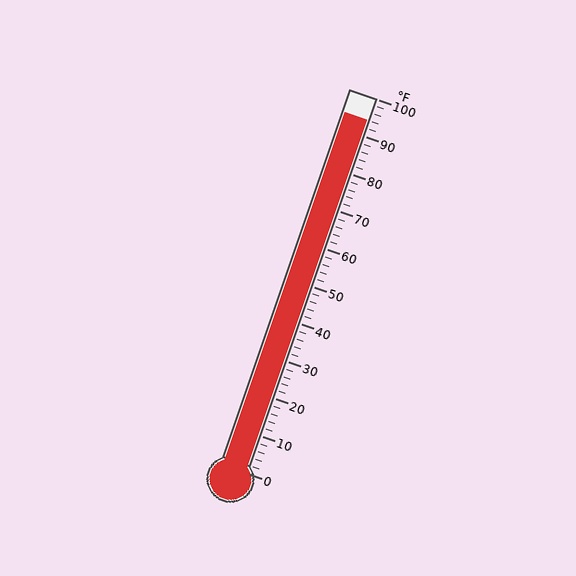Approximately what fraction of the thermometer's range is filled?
The thermometer is filled to approximately 95% of its range.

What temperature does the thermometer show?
The thermometer shows approximately 94°F.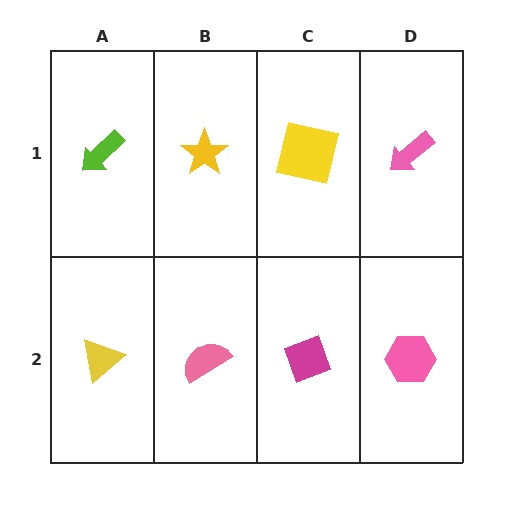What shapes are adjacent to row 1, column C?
A magenta diamond (row 2, column C), a yellow star (row 1, column B), a pink arrow (row 1, column D).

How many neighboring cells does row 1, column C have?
3.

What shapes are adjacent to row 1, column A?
A yellow triangle (row 2, column A), a yellow star (row 1, column B).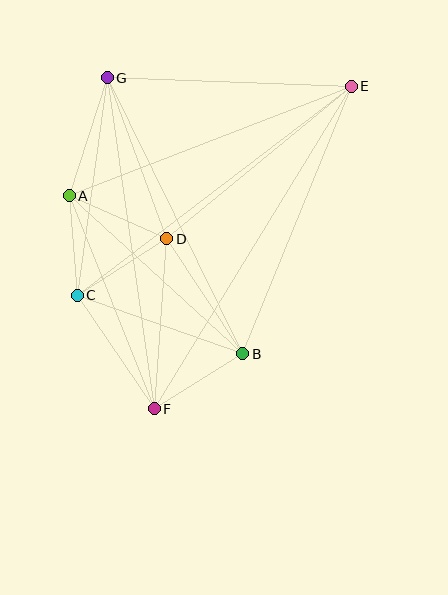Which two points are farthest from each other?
Points E and F are farthest from each other.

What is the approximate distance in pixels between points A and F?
The distance between A and F is approximately 229 pixels.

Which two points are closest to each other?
Points A and C are closest to each other.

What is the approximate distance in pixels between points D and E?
The distance between D and E is approximately 240 pixels.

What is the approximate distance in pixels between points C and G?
The distance between C and G is approximately 220 pixels.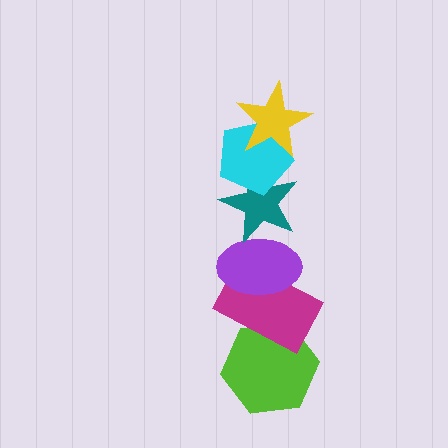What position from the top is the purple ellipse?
The purple ellipse is 4th from the top.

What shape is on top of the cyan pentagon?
The yellow star is on top of the cyan pentagon.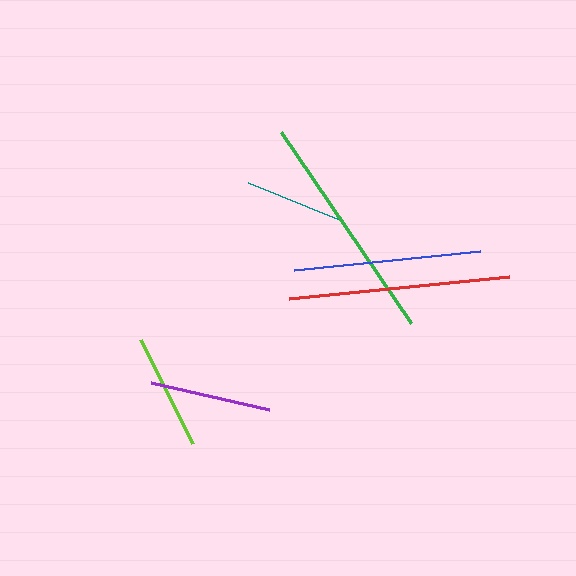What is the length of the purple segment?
The purple segment is approximately 121 pixels long.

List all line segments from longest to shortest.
From longest to shortest: green, red, blue, purple, lime, teal.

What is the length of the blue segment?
The blue segment is approximately 187 pixels long.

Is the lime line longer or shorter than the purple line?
The purple line is longer than the lime line.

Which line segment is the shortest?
The teal line is the shortest at approximately 98 pixels.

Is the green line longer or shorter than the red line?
The green line is longer than the red line.